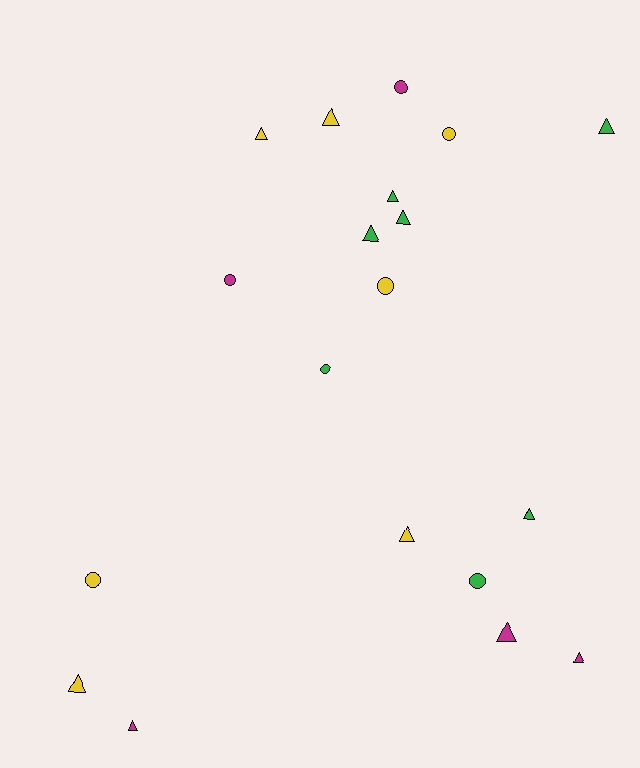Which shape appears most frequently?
Triangle, with 12 objects.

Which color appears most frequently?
Yellow, with 7 objects.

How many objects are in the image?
There are 19 objects.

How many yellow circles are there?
There are 3 yellow circles.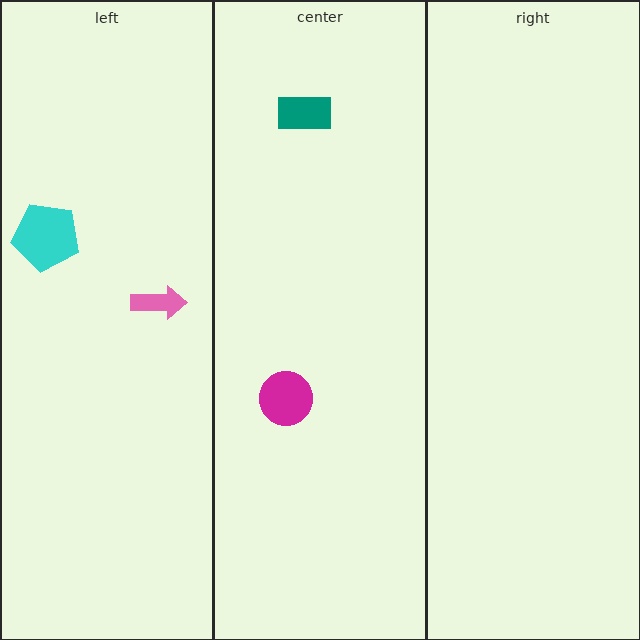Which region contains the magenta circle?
The center region.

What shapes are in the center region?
The magenta circle, the teal rectangle.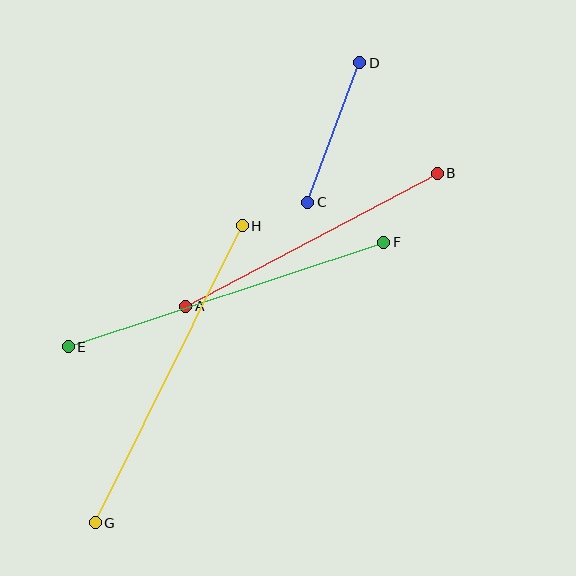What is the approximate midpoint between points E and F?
The midpoint is at approximately (226, 295) pixels.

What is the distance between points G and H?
The distance is approximately 331 pixels.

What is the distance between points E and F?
The distance is approximately 332 pixels.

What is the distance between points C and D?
The distance is approximately 149 pixels.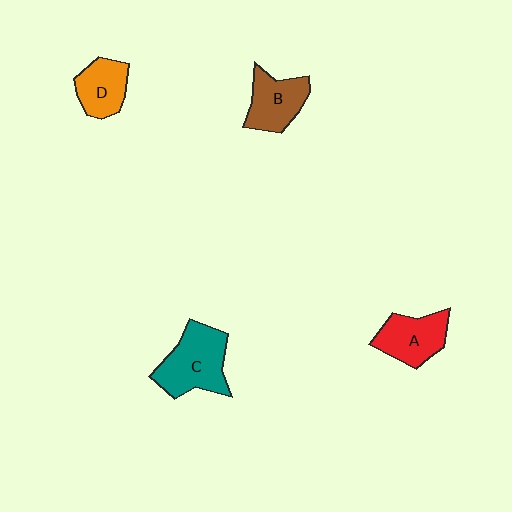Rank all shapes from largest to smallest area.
From largest to smallest: C (teal), A (red), B (brown), D (orange).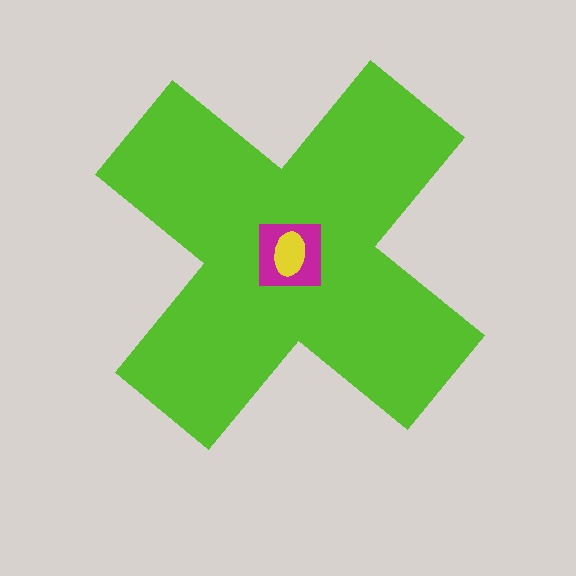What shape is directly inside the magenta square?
The yellow ellipse.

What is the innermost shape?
The yellow ellipse.